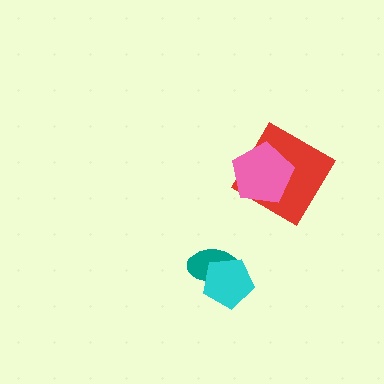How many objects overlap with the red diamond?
1 object overlaps with the red diamond.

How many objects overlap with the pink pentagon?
1 object overlaps with the pink pentagon.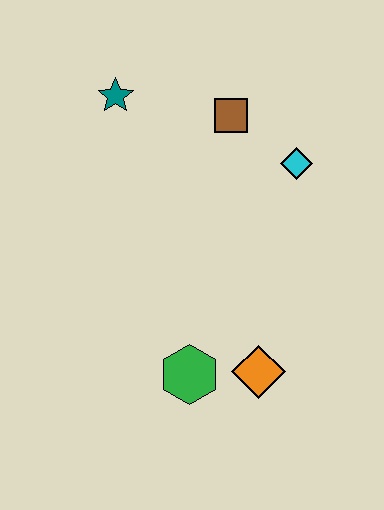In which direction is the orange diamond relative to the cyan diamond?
The orange diamond is below the cyan diamond.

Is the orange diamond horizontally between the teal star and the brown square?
No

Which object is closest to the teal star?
The brown square is closest to the teal star.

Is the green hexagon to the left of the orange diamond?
Yes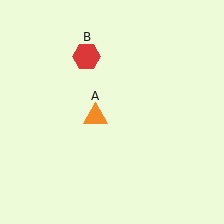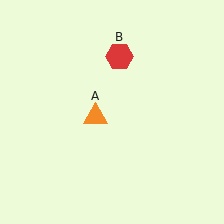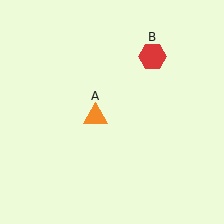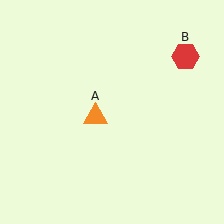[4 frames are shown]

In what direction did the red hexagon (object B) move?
The red hexagon (object B) moved right.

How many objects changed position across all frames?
1 object changed position: red hexagon (object B).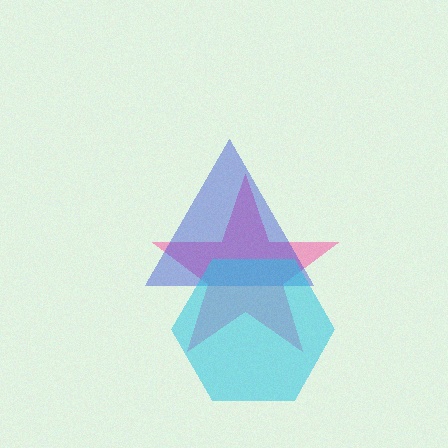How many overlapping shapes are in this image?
There are 3 overlapping shapes in the image.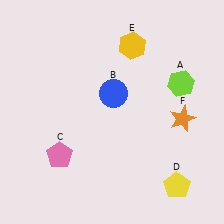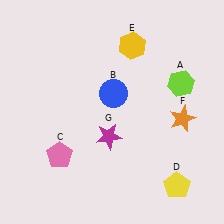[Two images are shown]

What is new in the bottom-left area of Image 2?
A magenta star (G) was added in the bottom-left area of Image 2.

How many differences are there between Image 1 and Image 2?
There is 1 difference between the two images.